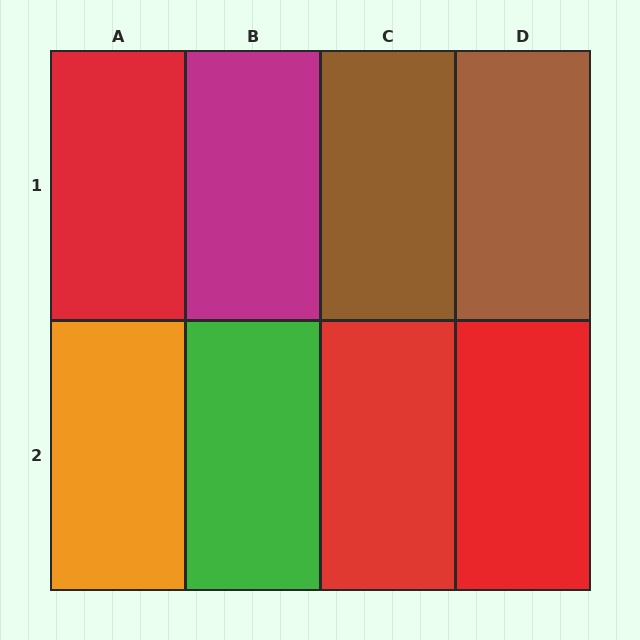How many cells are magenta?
1 cell is magenta.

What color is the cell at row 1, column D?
Brown.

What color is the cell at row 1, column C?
Brown.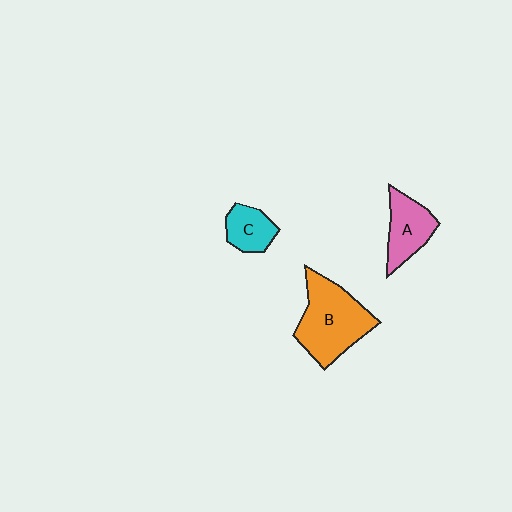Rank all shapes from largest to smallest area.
From largest to smallest: B (orange), A (pink), C (cyan).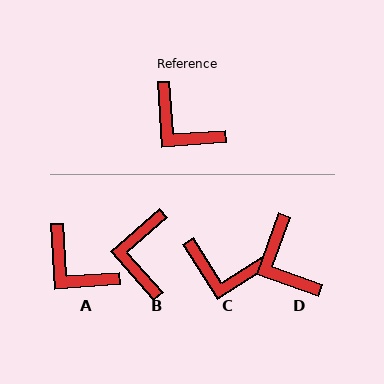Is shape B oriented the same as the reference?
No, it is off by about 52 degrees.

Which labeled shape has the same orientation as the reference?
A.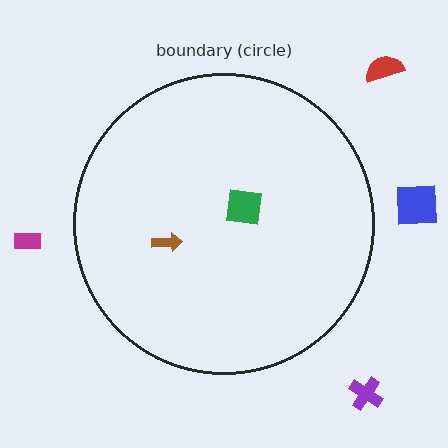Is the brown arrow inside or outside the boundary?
Inside.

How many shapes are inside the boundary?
2 inside, 4 outside.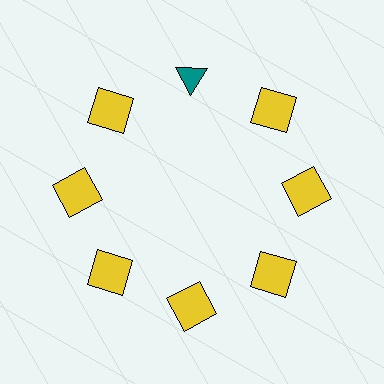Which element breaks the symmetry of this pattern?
The teal triangle at roughly the 12 o'clock position breaks the symmetry. All other shapes are yellow squares.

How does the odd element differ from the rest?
It differs in both color (teal instead of yellow) and shape (triangle instead of square).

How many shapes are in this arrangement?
There are 8 shapes arranged in a ring pattern.